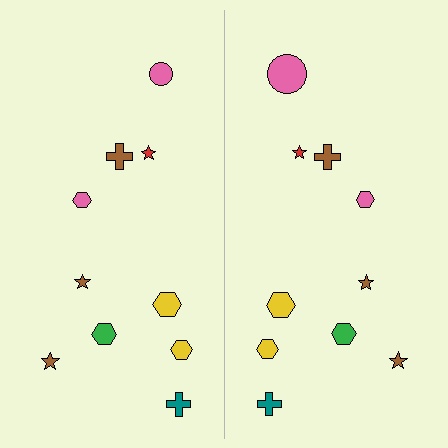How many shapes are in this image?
There are 20 shapes in this image.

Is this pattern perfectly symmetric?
No, the pattern is not perfectly symmetric. The pink circle on the right side has a different size than its mirror counterpart.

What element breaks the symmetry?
The pink circle on the right side has a different size than its mirror counterpart.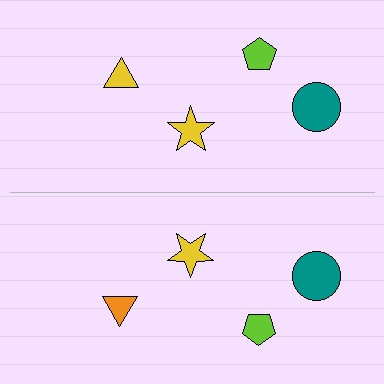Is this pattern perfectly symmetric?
No, the pattern is not perfectly symmetric. The orange triangle on the bottom side breaks the symmetry — its mirror counterpart is yellow.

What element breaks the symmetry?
The orange triangle on the bottom side breaks the symmetry — its mirror counterpart is yellow.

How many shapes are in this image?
There are 8 shapes in this image.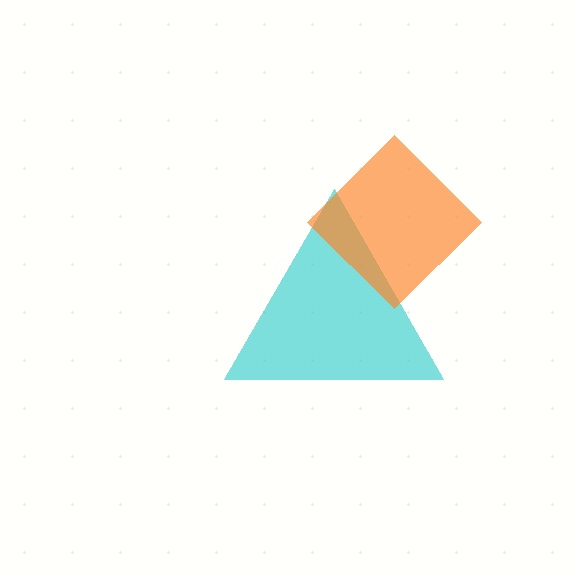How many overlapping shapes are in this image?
There are 2 overlapping shapes in the image.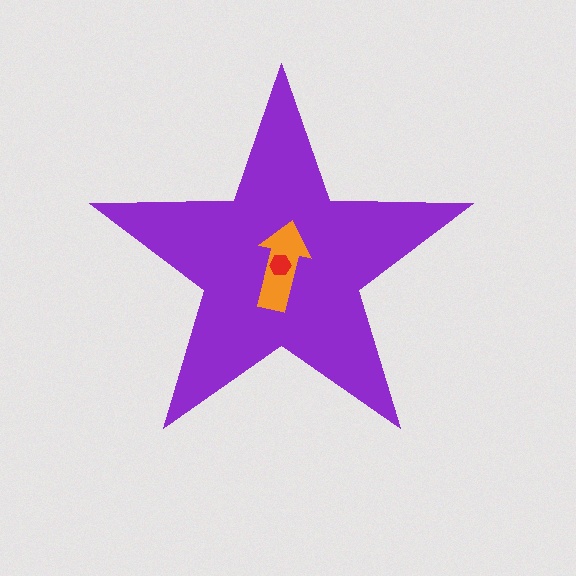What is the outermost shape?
The purple star.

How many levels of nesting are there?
3.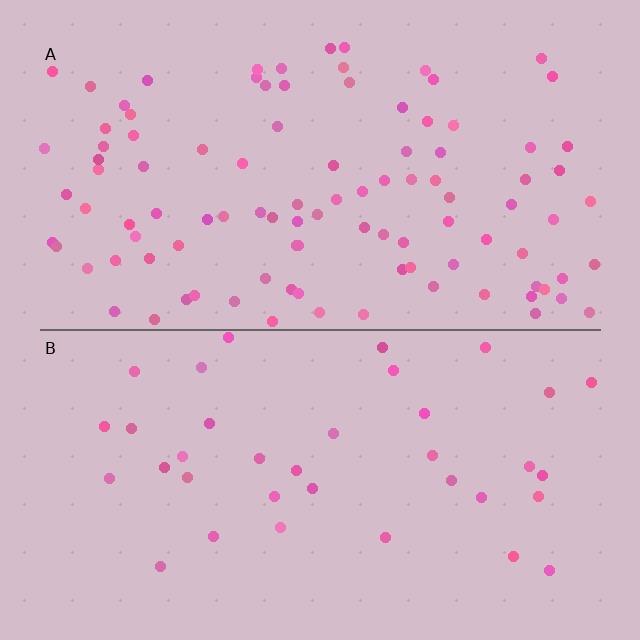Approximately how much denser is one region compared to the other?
Approximately 2.8× — region A over region B.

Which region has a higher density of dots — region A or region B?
A (the top).